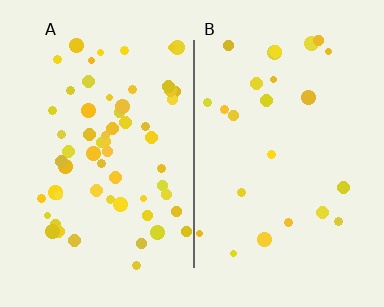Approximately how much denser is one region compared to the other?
Approximately 2.5× — region A over region B.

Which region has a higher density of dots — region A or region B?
A (the left).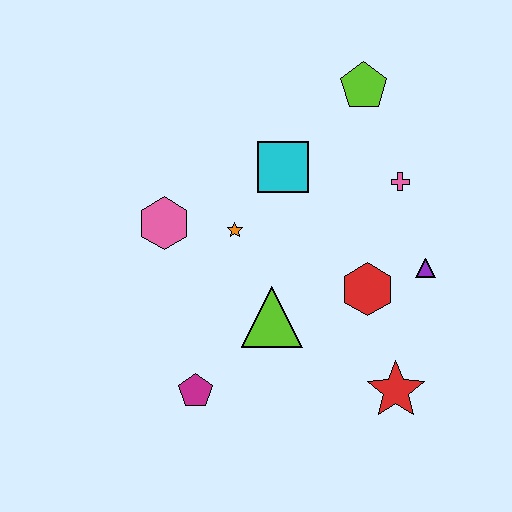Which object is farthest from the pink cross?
The magenta pentagon is farthest from the pink cross.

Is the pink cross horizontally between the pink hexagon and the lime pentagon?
No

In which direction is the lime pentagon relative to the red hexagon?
The lime pentagon is above the red hexagon.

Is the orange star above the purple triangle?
Yes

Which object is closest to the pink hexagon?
The orange star is closest to the pink hexagon.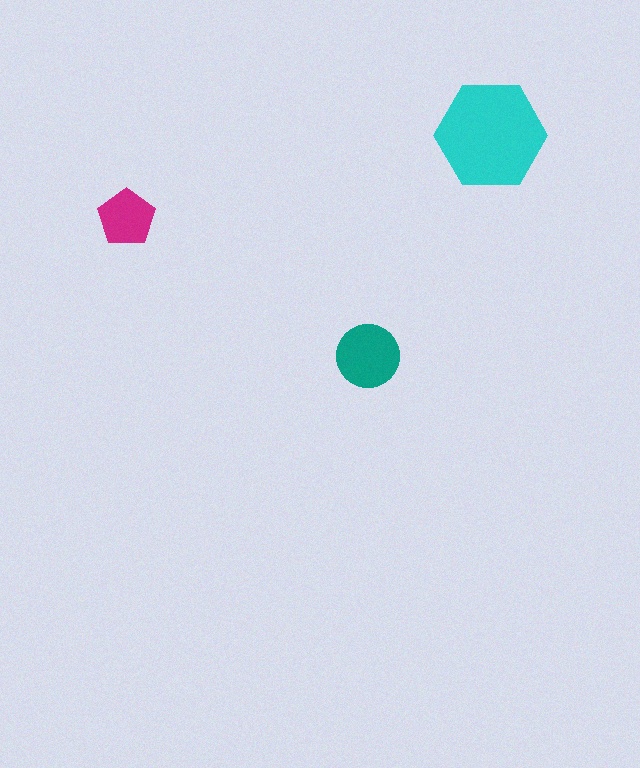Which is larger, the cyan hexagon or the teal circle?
The cyan hexagon.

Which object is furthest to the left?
The magenta pentagon is leftmost.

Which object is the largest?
The cyan hexagon.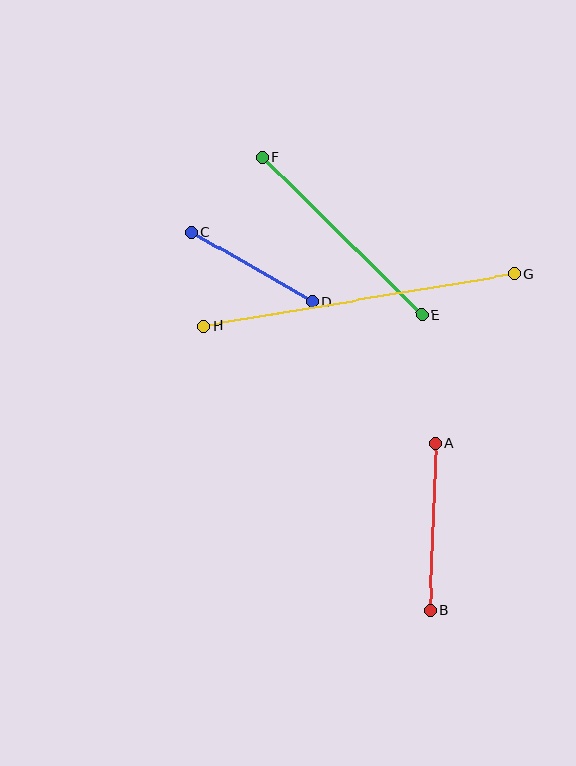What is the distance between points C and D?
The distance is approximately 140 pixels.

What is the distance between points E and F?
The distance is approximately 224 pixels.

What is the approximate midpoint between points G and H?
The midpoint is at approximately (359, 300) pixels.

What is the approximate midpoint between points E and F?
The midpoint is at approximately (342, 236) pixels.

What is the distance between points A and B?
The distance is approximately 167 pixels.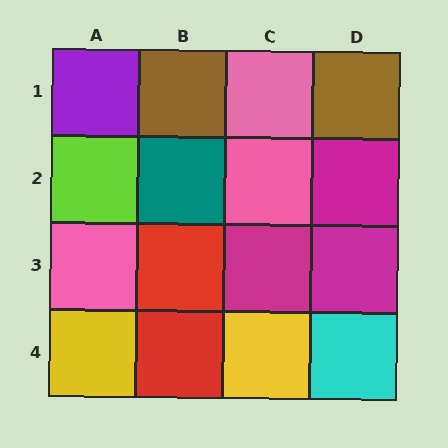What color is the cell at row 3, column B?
Red.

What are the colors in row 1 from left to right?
Purple, brown, pink, brown.